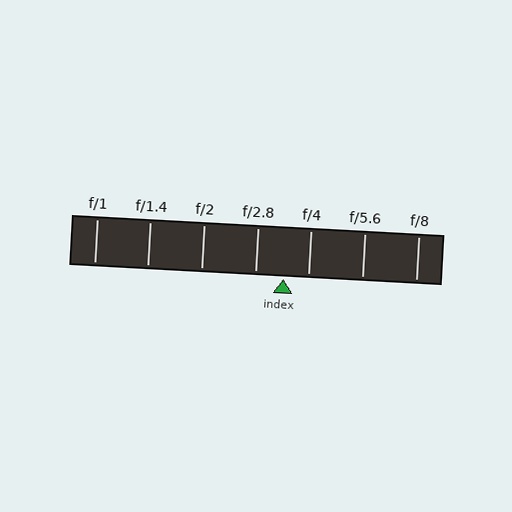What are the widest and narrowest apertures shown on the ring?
The widest aperture shown is f/1 and the narrowest is f/8.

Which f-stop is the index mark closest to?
The index mark is closest to f/4.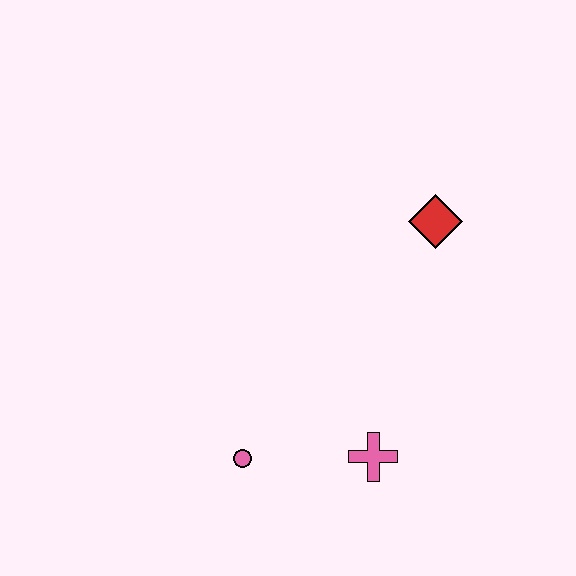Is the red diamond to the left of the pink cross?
No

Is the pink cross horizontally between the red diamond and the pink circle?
Yes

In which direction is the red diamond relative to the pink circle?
The red diamond is above the pink circle.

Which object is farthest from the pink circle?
The red diamond is farthest from the pink circle.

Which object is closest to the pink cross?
The pink circle is closest to the pink cross.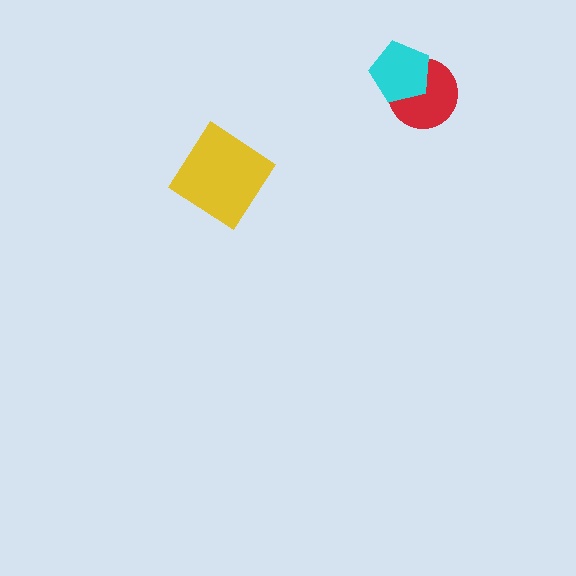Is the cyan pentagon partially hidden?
No, no other shape covers it.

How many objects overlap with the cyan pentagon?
1 object overlaps with the cyan pentagon.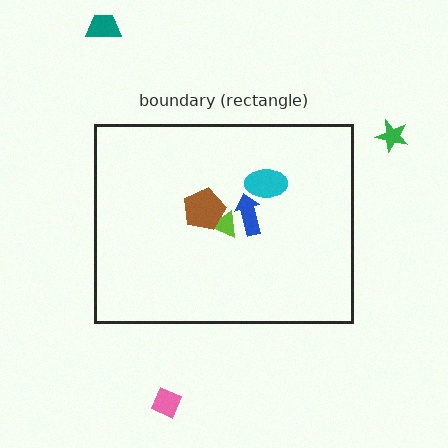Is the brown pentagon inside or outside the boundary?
Inside.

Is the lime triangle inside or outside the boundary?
Inside.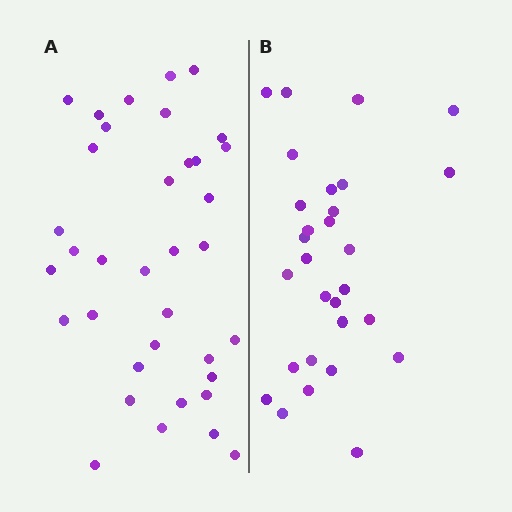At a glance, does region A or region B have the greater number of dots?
Region A (the left region) has more dots.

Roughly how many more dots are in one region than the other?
Region A has roughly 8 or so more dots than region B.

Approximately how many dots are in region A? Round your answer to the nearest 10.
About 40 dots. (The exact count is 36, which rounds to 40.)